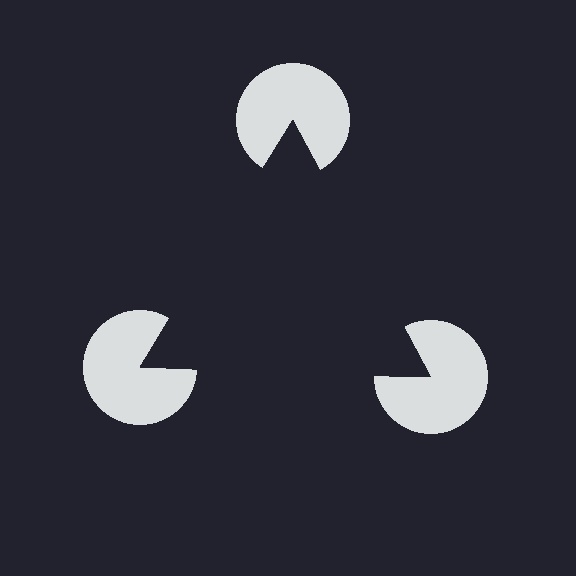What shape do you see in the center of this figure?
An illusory triangle — its edges are inferred from the aligned wedge cuts in the pac-man discs, not physically drawn.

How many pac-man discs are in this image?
There are 3 — one at each vertex of the illusory triangle.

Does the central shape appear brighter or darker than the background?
It typically appears slightly darker than the background, even though no actual brightness change is drawn.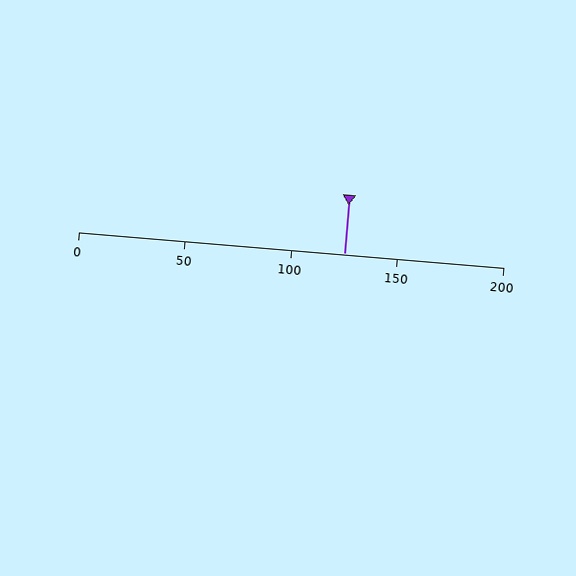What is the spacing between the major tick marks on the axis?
The major ticks are spaced 50 apart.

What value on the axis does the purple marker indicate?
The marker indicates approximately 125.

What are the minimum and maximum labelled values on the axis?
The axis runs from 0 to 200.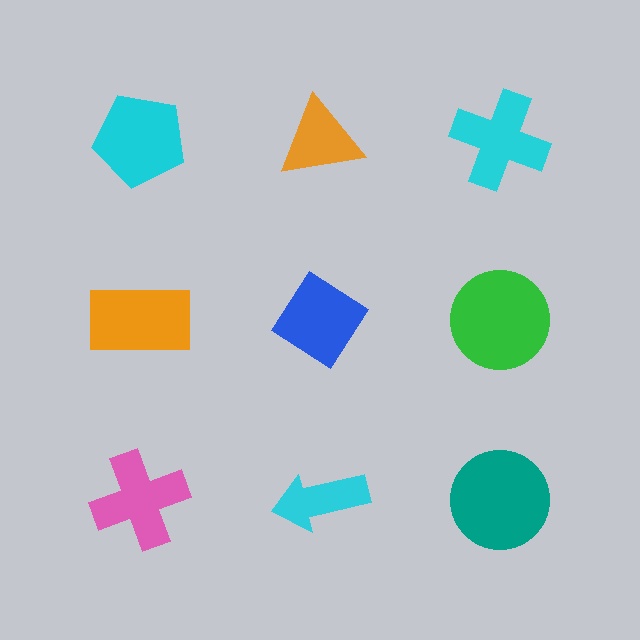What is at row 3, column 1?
A pink cross.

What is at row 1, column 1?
A cyan pentagon.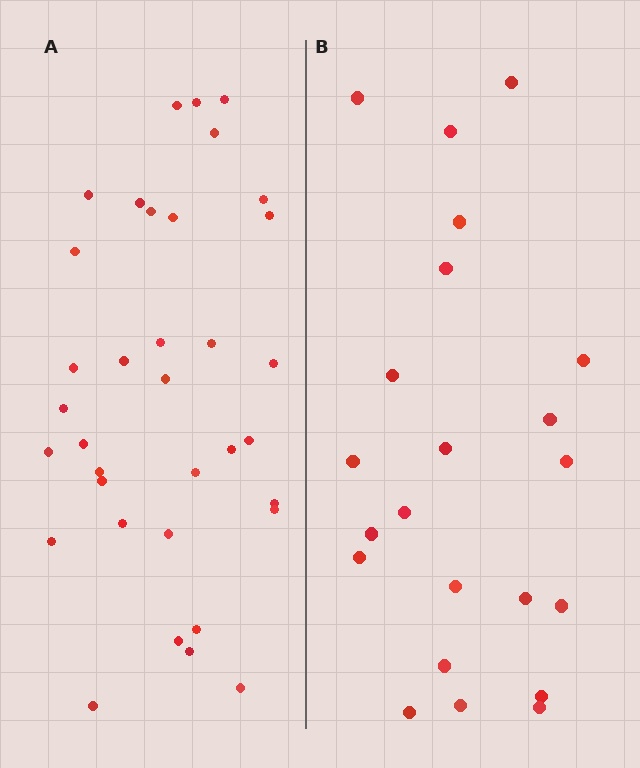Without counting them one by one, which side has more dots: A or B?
Region A (the left region) has more dots.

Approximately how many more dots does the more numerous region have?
Region A has approximately 15 more dots than region B.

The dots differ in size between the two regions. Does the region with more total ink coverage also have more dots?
No. Region B has more total ink coverage because its dots are larger, but region A actually contains more individual dots. Total area can be misleading — the number of items is what matters here.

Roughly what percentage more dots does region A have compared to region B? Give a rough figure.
About 60% more.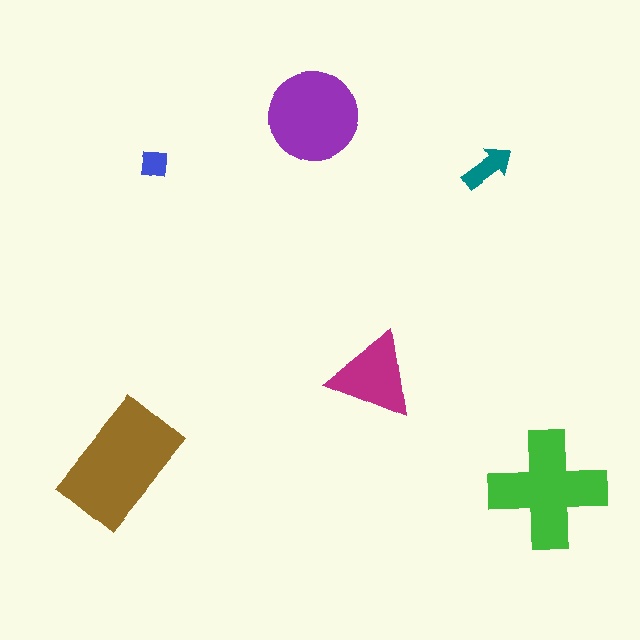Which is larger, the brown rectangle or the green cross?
The brown rectangle.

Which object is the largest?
The brown rectangle.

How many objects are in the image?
There are 6 objects in the image.